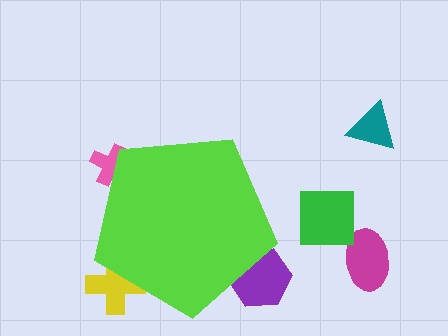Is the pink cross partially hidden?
Yes, the pink cross is partially hidden behind the lime pentagon.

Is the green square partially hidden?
No, the green square is fully visible.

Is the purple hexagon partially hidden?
Yes, the purple hexagon is partially hidden behind the lime pentagon.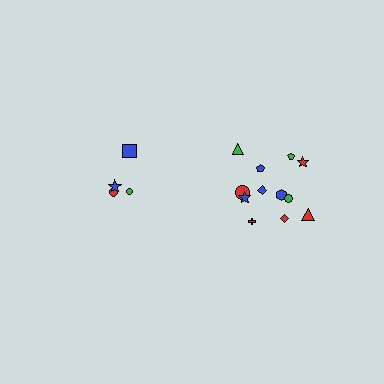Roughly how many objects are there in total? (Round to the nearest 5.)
Roughly 15 objects in total.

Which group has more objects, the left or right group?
The right group.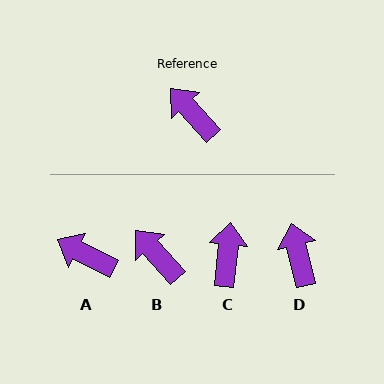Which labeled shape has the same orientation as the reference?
B.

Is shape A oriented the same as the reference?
No, it is off by about 21 degrees.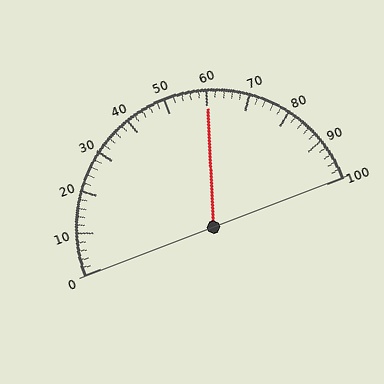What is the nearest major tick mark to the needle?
The nearest major tick mark is 60.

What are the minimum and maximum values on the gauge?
The gauge ranges from 0 to 100.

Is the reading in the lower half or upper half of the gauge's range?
The reading is in the upper half of the range (0 to 100).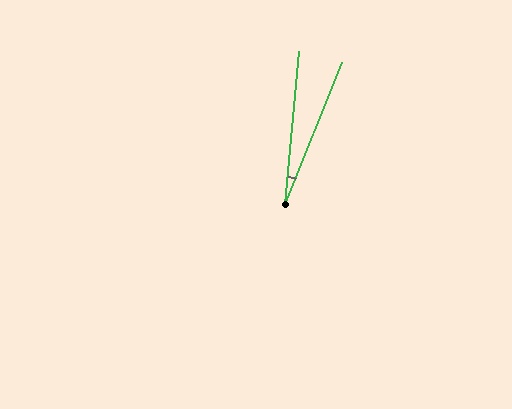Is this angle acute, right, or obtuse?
It is acute.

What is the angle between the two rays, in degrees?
Approximately 17 degrees.